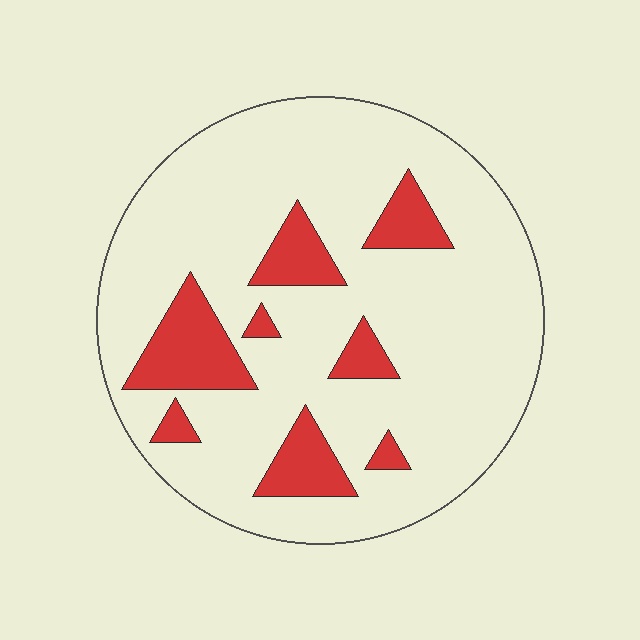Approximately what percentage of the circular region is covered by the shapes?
Approximately 15%.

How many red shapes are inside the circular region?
8.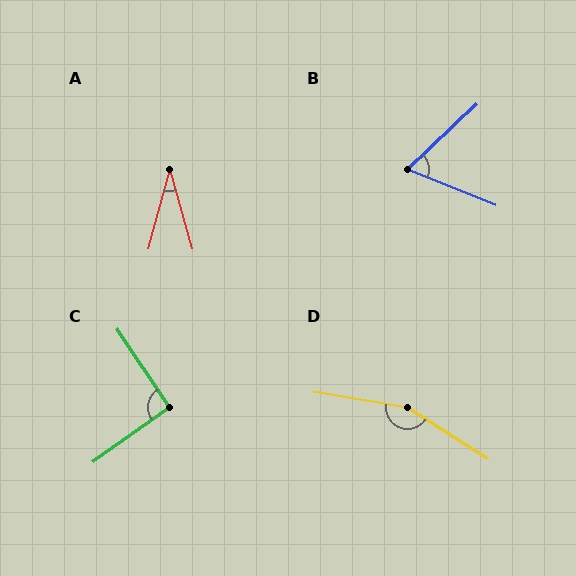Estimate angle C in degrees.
Approximately 91 degrees.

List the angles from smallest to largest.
A (31°), B (66°), C (91°), D (157°).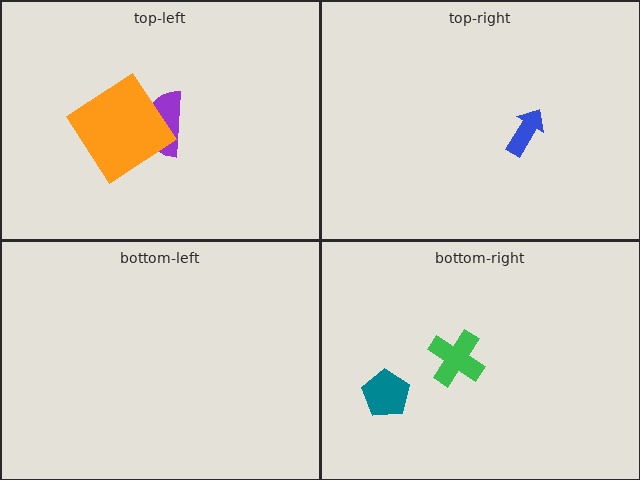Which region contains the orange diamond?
The top-left region.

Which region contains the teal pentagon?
The bottom-right region.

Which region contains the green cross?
The bottom-right region.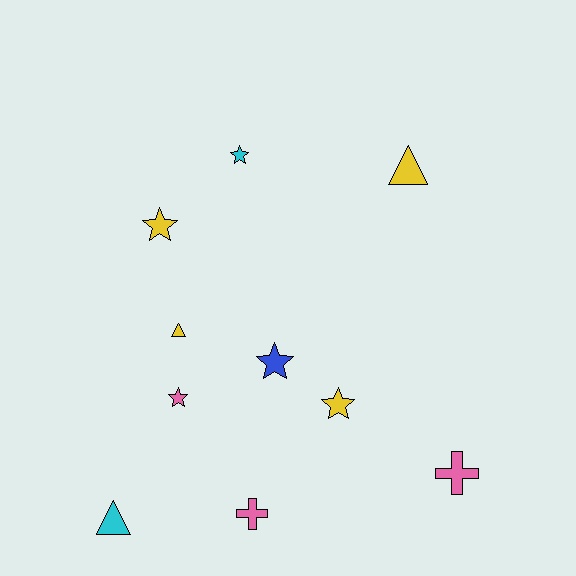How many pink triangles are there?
There are no pink triangles.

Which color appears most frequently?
Yellow, with 4 objects.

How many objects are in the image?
There are 10 objects.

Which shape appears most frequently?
Star, with 5 objects.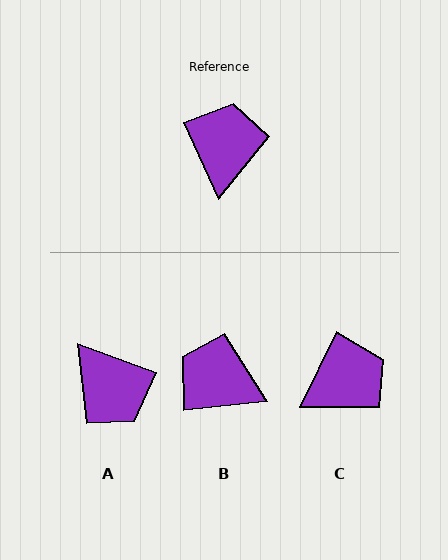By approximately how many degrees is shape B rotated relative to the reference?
Approximately 71 degrees counter-clockwise.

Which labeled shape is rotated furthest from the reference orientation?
A, about 135 degrees away.